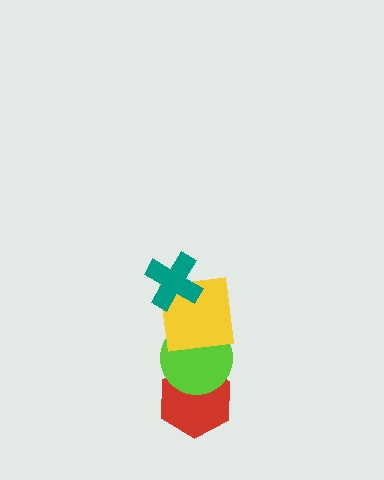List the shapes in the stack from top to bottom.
From top to bottom: the teal cross, the yellow square, the lime circle, the red hexagon.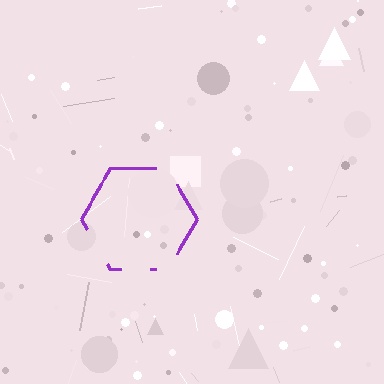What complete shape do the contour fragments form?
The contour fragments form a hexagon.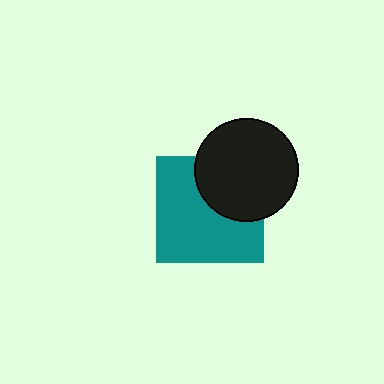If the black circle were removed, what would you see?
You would see the complete teal square.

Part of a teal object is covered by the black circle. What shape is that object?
It is a square.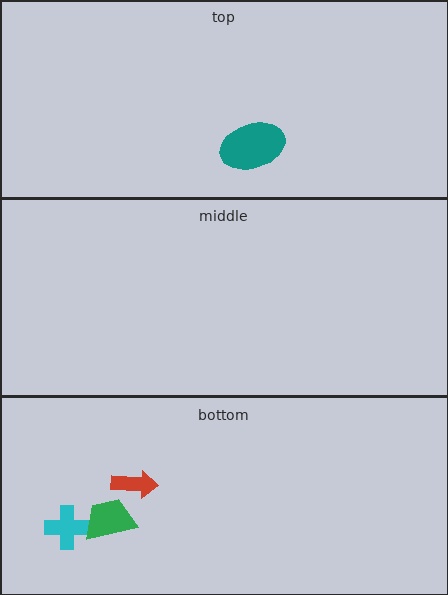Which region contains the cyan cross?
The bottom region.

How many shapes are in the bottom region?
3.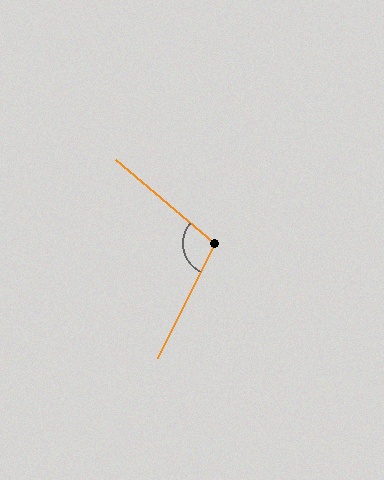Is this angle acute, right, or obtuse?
It is obtuse.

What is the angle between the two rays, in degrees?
Approximately 104 degrees.